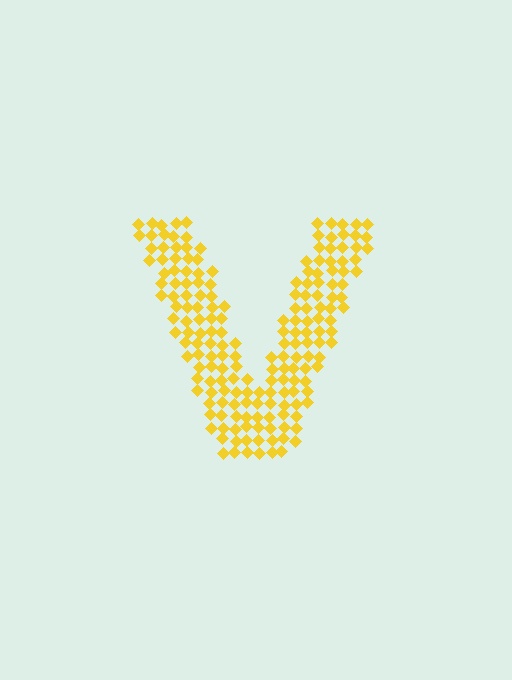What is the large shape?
The large shape is the letter V.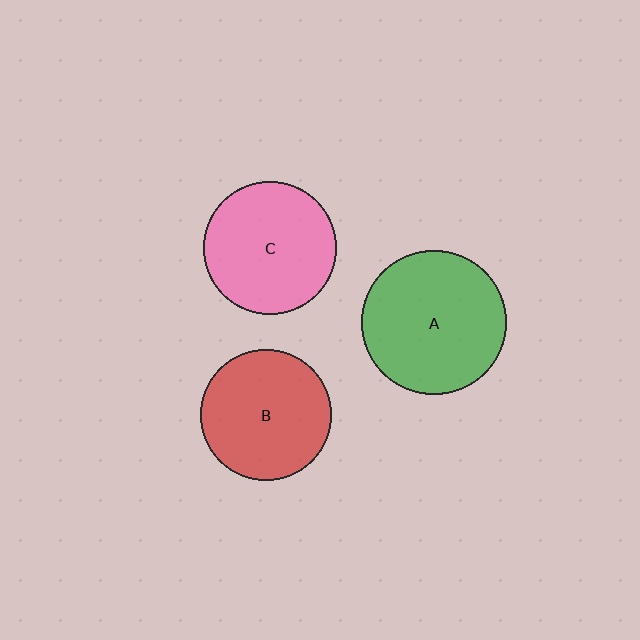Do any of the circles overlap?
No, none of the circles overlap.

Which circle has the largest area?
Circle A (green).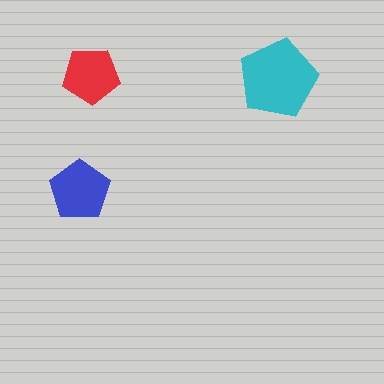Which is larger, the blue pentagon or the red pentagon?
The blue one.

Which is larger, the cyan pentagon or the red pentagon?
The cyan one.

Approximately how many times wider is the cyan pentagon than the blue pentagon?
About 1.5 times wider.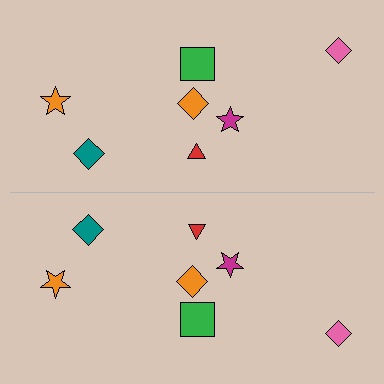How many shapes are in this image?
There are 14 shapes in this image.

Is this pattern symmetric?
Yes, this pattern has bilateral (reflection) symmetry.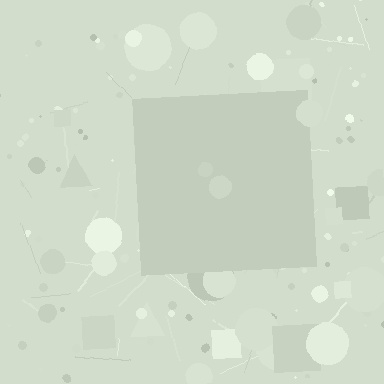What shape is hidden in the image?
A square is hidden in the image.